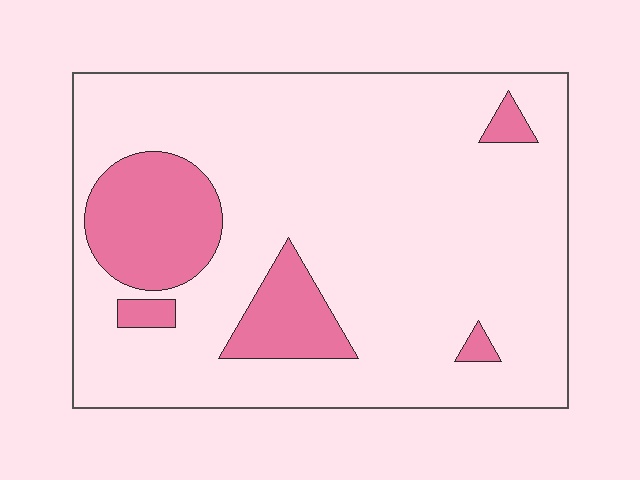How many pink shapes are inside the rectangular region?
5.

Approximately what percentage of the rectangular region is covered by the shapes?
Approximately 15%.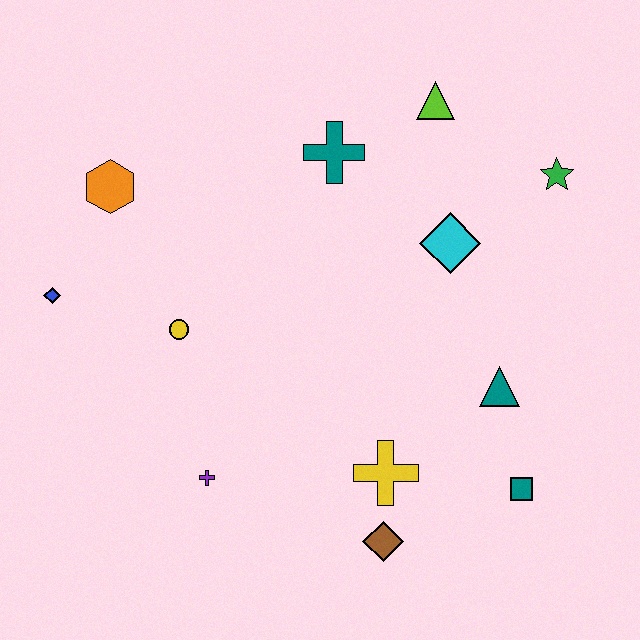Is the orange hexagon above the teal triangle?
Yes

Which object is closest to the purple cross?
The yellow circle is closest to the purple cross.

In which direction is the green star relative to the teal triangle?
The green star is above the teal triangle.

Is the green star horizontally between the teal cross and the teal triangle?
No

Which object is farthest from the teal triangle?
The blue diamond is farthest from the teal triangle.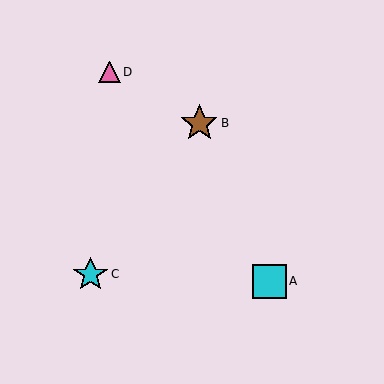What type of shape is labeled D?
Shape D is a pink triangle.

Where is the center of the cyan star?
The center of the cyan star is at (90, 274).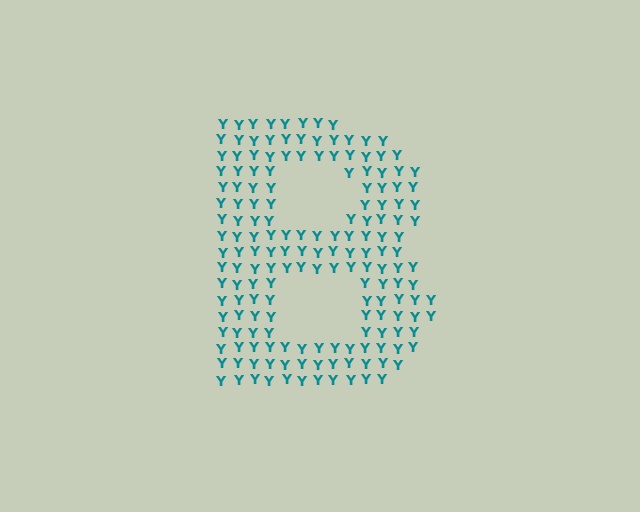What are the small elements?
The small elements are letter Y's.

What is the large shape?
The large shape is the letter B.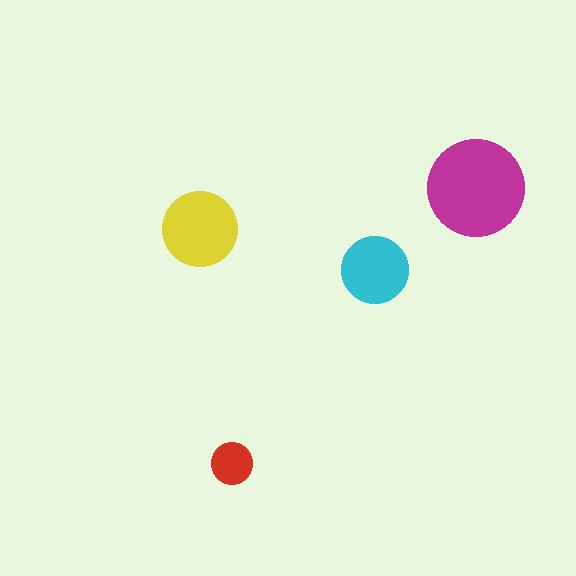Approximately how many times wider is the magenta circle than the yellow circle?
About 1.5 times wider.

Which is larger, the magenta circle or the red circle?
The magenta one.